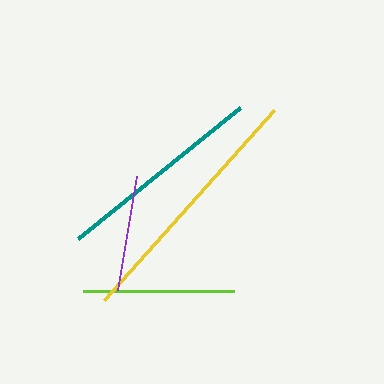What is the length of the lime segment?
The lime segment is approximately 151 pixels long.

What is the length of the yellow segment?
The yellow segment is approximately 254 pixels long.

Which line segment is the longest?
The yellow line is the longest at approximately 254 pixels.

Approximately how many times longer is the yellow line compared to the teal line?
The yellow line is approximately 1.2 times the length of the teal line.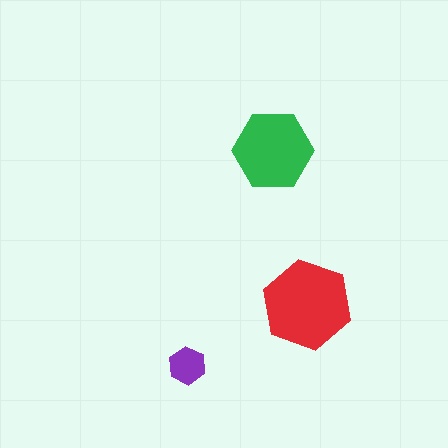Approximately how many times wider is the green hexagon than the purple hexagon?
About 2 times wider.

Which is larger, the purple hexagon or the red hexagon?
The red one.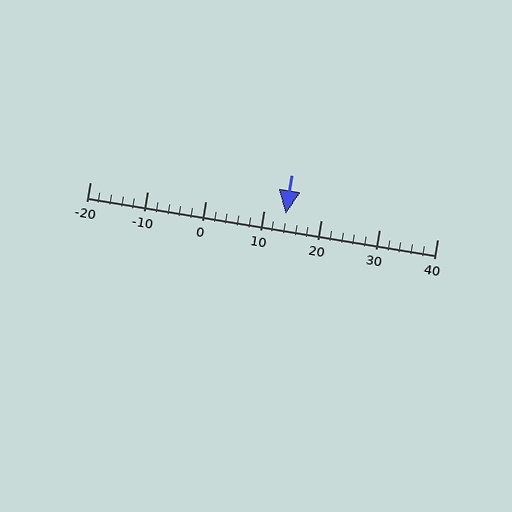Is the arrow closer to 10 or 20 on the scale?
The arrow is closer to 10.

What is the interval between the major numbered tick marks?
The major tick marks are spaced 10 units apart.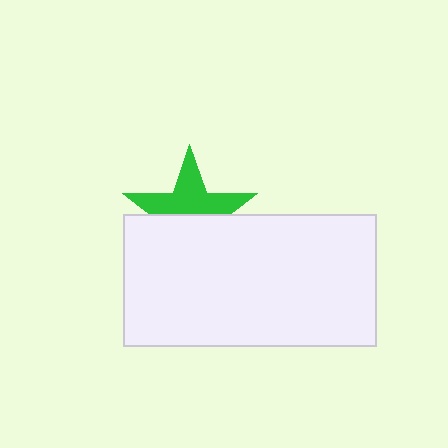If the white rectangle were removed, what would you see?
You would see the complete green star.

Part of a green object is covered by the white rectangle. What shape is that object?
It is a star.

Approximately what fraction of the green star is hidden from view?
Roughly 49% of the green star is hidden behind the white rectangle.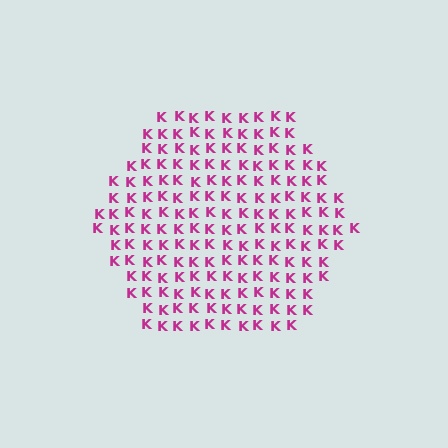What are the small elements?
The small elements are letter K's.